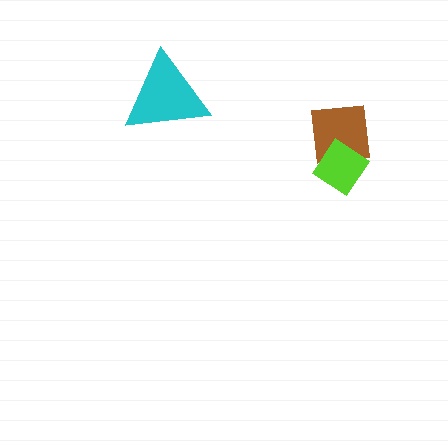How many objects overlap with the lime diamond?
1 object overlaps with the lime diamond.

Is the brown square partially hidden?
Yes, it is partially covered by another shape.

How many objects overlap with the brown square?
1 object overlaps with the brown square.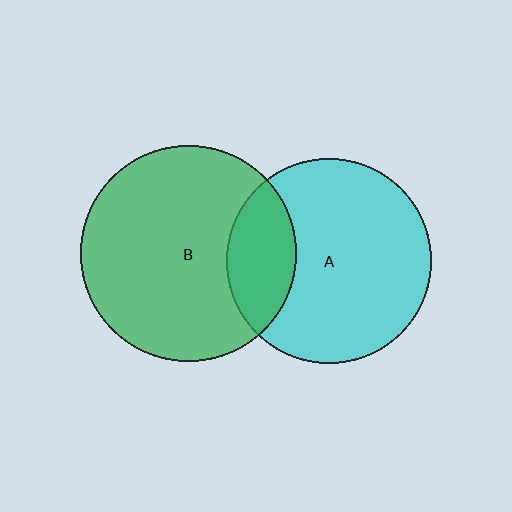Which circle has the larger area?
Circle B (green).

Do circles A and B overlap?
Yes.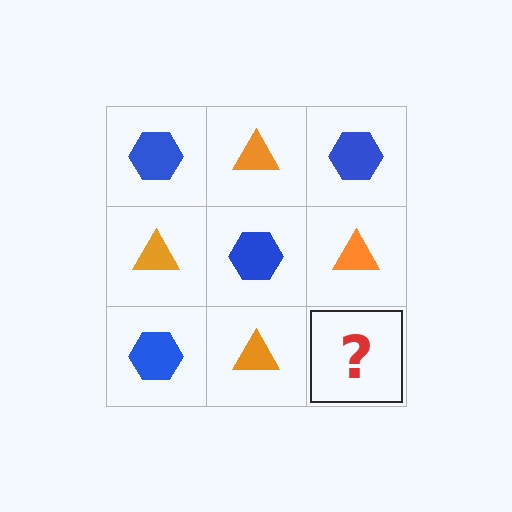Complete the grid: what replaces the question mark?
The question mark should be replaced with a blue hexagon.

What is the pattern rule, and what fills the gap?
The rule is that it alternates blue hexagon and orange triangle in a checkerboard pattern. The gap should be filled with a blue hexagon.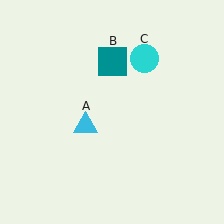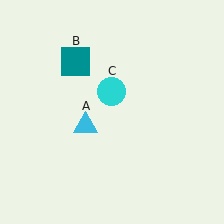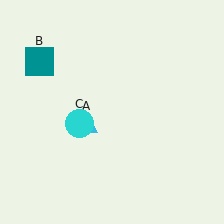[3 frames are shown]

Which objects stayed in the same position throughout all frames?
Cyan triangle (object A) remained stationary.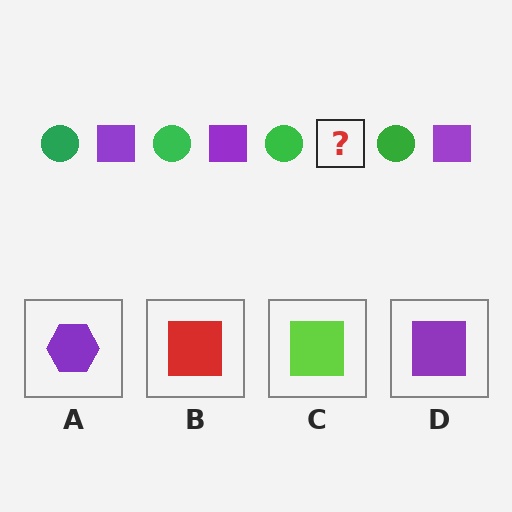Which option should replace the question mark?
Option D.